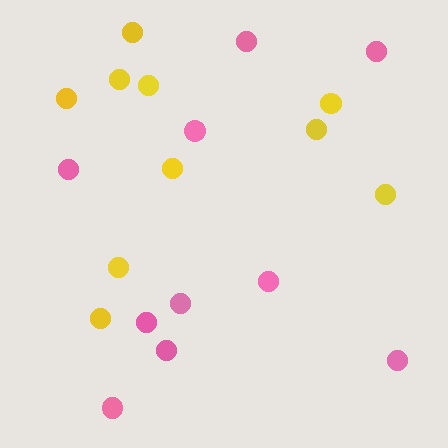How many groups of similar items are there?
There are 2 groups: one group of pink circles (10) and one group of yellow circles (10).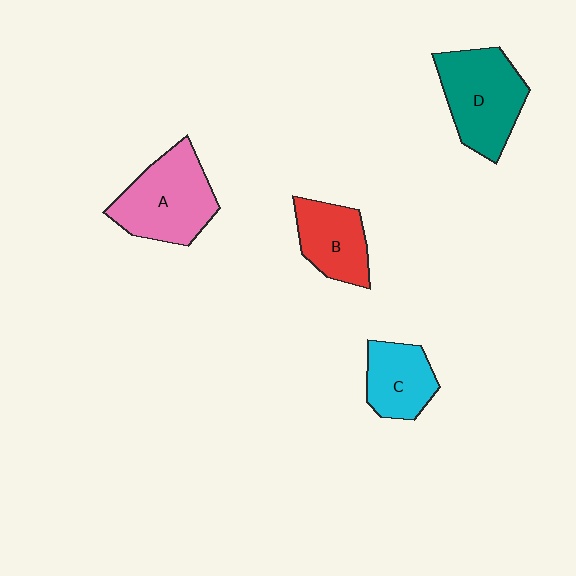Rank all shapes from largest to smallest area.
From largest to smallest: A (pink), D (teal), B (red), C (cyan).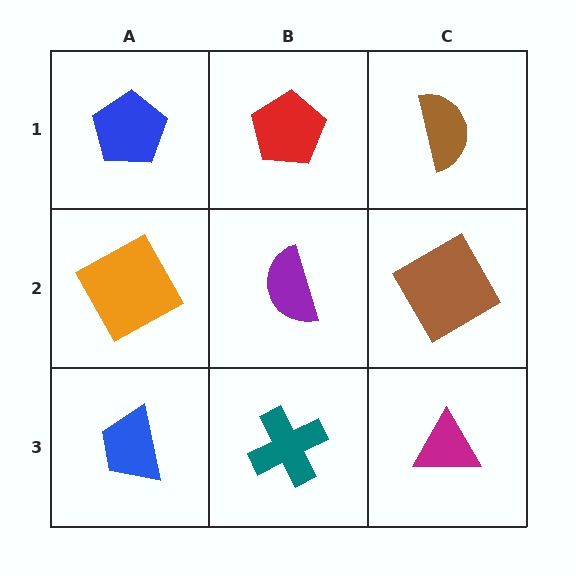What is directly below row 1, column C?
A brown diamond.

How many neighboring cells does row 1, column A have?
2.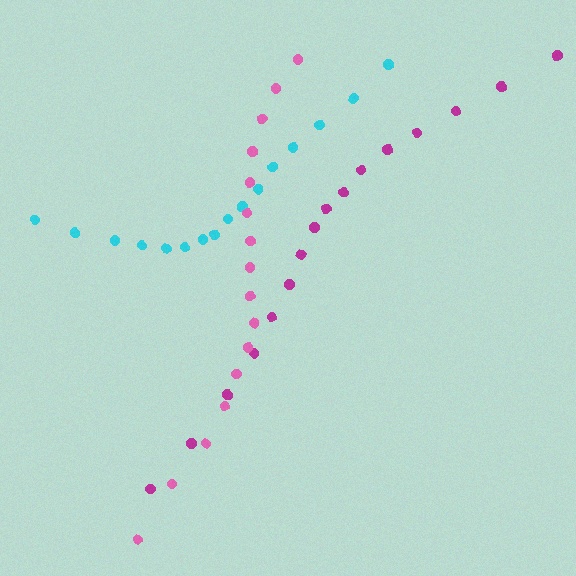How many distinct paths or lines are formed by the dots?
There are 3 distinct paths.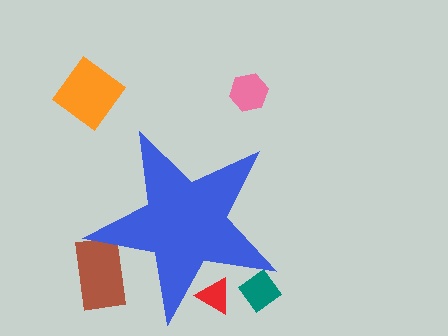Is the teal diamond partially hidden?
Yes, the teal diamond is partially hidden behind the blue star.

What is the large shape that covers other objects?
A blue star.